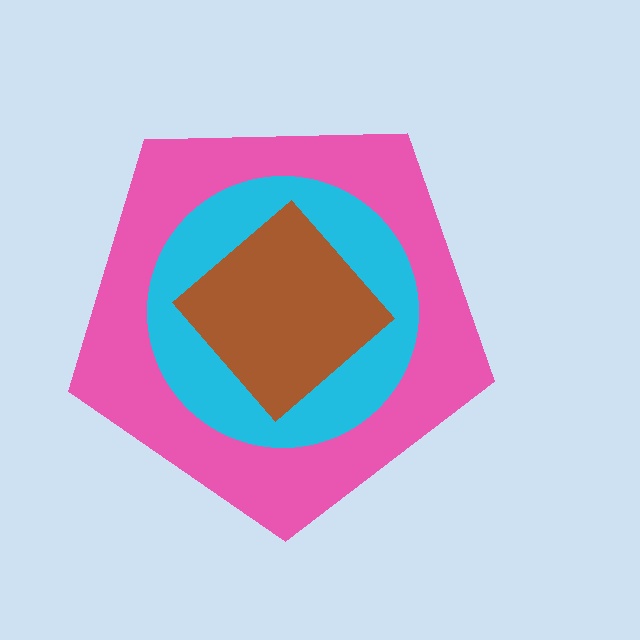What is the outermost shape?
The pink pentagon.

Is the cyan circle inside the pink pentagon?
Yes.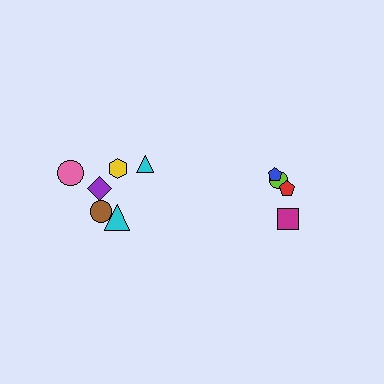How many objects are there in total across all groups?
There are 10 objects.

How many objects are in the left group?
There are 6 objects.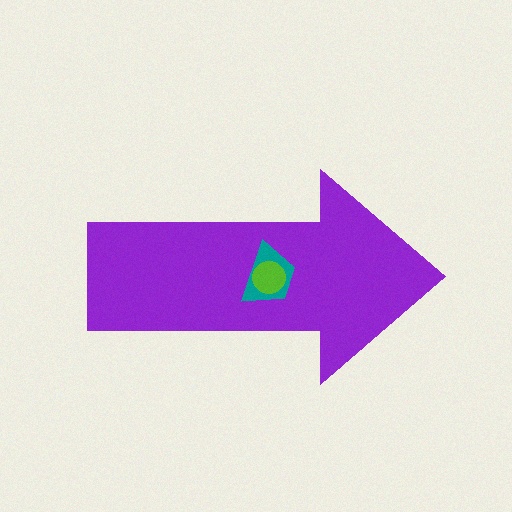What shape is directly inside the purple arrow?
The teal trapezoid.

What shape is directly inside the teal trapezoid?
The lime circle.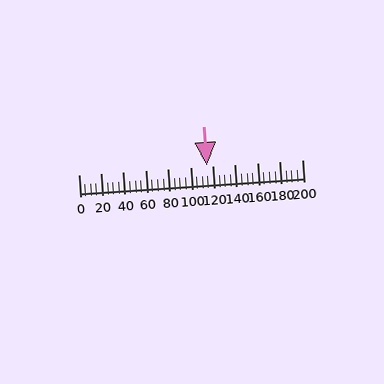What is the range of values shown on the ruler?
The ruler shows values from 0 to 200.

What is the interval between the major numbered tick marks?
The major tick marks are spaced 20 units apart.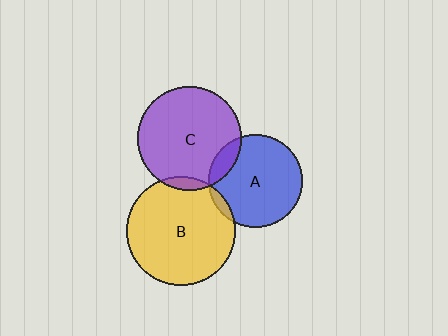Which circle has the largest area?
Circle B (yellow).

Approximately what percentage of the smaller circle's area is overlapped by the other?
Approximately 5%.